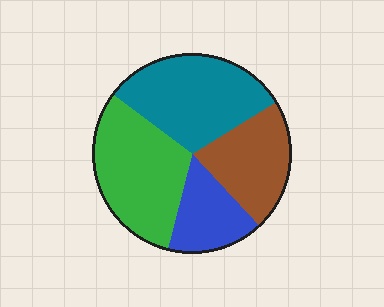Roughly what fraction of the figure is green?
Green takes up about one third (1/3) of the figure.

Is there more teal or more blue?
Teal.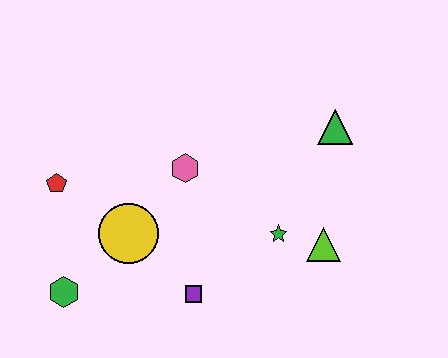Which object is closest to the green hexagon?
The yellow circle is closest to the green hexagon.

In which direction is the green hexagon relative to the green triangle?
The green hexagon is to the left of the green triangle.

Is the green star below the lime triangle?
No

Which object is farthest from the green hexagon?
The green triangle is farthest from the green hexagon.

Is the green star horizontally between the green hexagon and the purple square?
No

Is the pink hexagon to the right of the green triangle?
No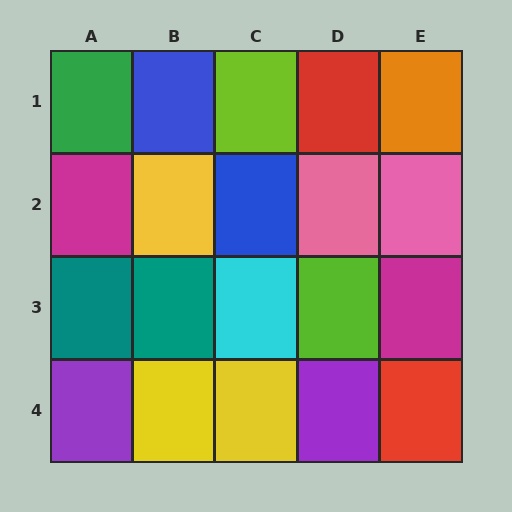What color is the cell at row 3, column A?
Teal.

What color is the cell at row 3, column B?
Teal.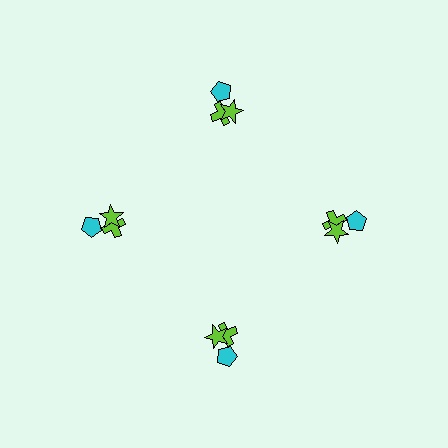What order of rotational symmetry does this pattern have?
This pattern has 4-fold rotational symmetry.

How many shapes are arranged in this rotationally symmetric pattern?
There are 12 shapes, arranged in 4 groups of 3.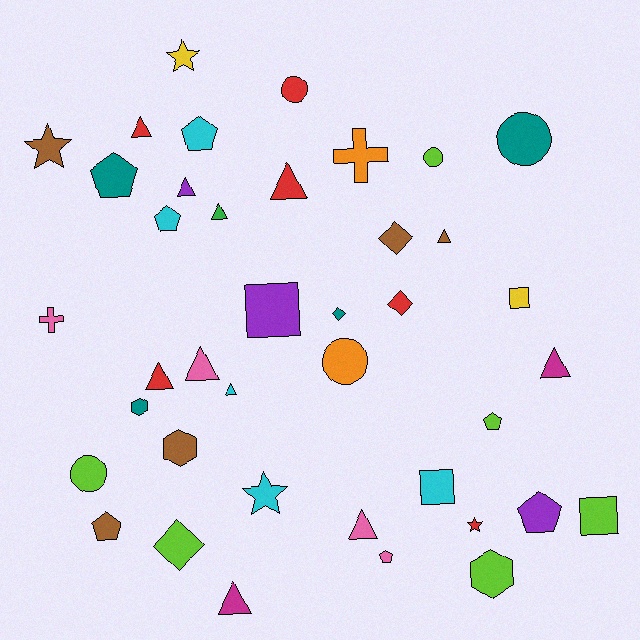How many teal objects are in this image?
There are 4 teal objects.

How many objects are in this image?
There are 40 objects.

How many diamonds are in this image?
There are 4 diamonds.